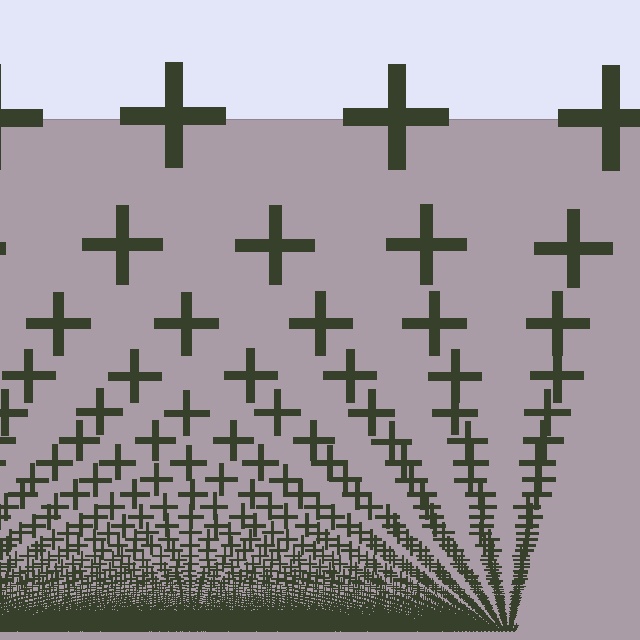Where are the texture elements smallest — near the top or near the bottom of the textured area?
Near the bottom.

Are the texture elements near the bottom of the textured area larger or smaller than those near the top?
Smaller. The gradient is inverted — elements near the bottom are smaller and denser.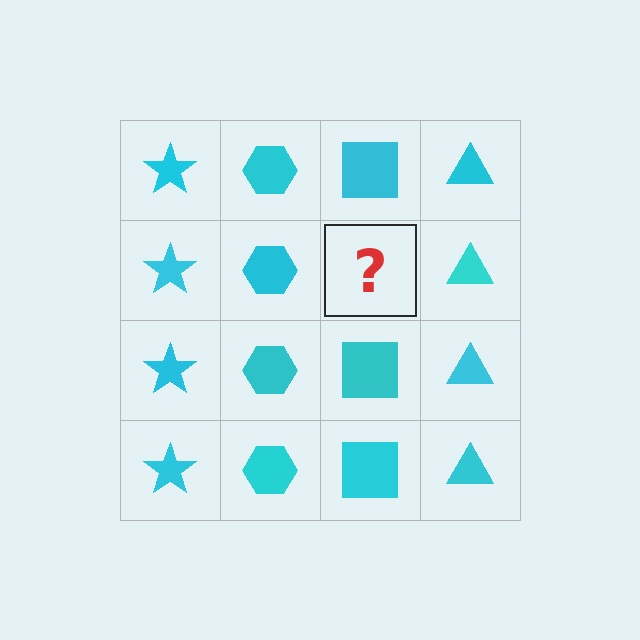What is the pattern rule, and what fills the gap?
The rule is that each column has a consistent shape. The gap should be filled with a cyan square.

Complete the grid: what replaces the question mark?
The question mark should be replaced with a cyan square.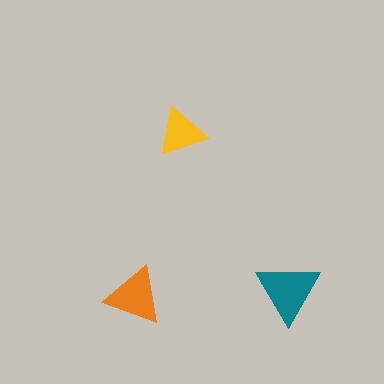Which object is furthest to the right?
The teal triangle is rightmost.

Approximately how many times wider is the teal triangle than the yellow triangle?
About 1.5 times wider.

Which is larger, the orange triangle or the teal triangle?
The teal one.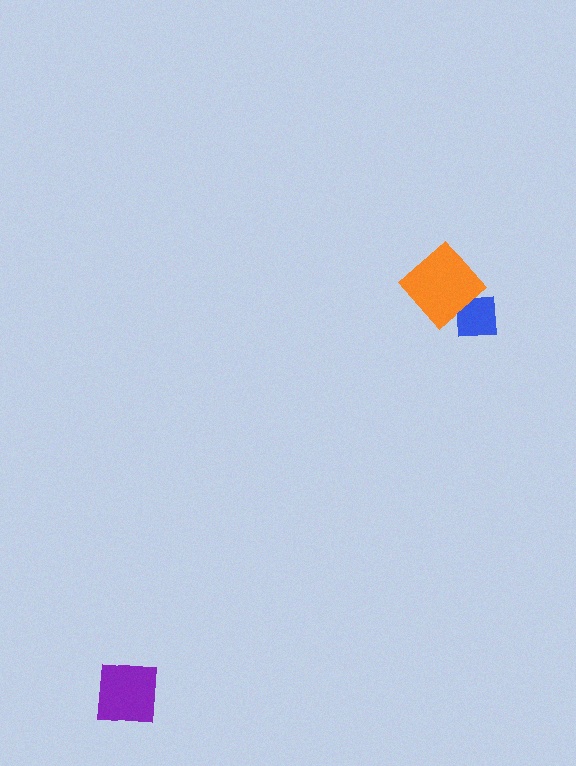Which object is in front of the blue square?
The orange diamond is in front of the blue square.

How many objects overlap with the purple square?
0 objects overlap with the purple square.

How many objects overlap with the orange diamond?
1 object overlaps with the orange diamond.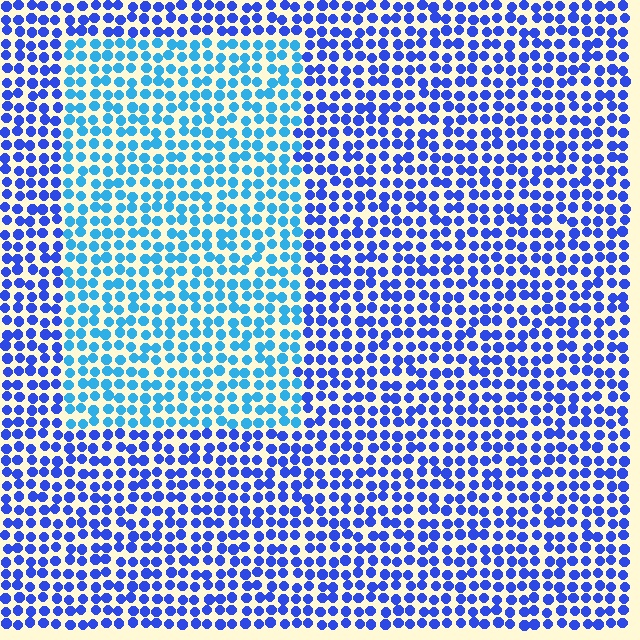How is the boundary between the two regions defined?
The boundary is defined purely by a slight shift in hue (about 34 degrees). Spacing, size, and orientation are identical on both sides.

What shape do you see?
I see a rectangle.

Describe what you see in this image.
The image is filled with small blue elements in a uniform arrangement. A rectangle-shaped region is visible where the elements are tinted to a slightly different hue, forming a subtle color boundary.